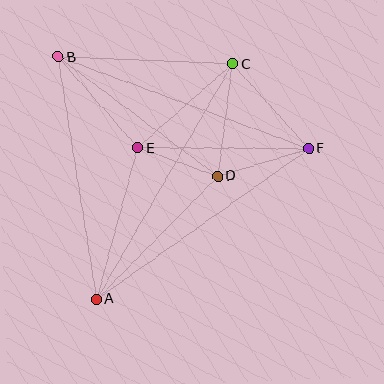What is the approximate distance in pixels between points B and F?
The distance between B and F is approximately 267 pixels.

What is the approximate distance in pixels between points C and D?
The distance between C and D is approximately 113 pixels.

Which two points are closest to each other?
Points D and E are closest to each other.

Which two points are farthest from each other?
Points A and C are farthest from each other.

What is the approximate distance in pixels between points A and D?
The distance between A and D is approximately 172 pixels.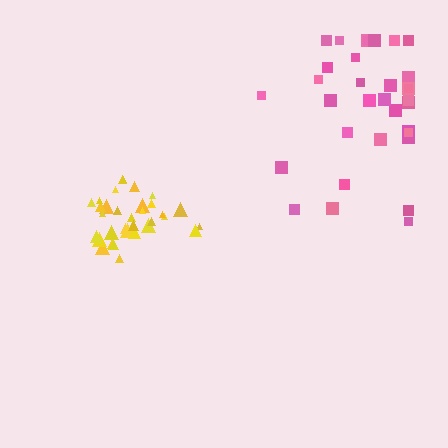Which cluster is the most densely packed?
Yellow.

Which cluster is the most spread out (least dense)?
Pink.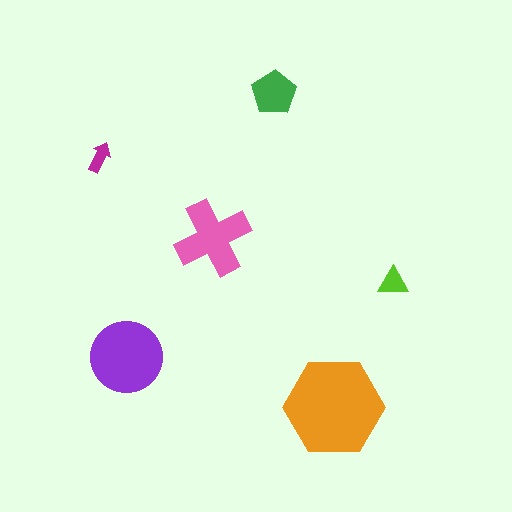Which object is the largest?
The orange hexagon.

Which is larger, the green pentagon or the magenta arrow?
The green pentagon.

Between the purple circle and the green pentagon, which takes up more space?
The purple circle.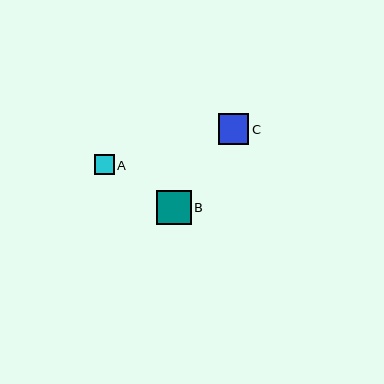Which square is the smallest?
Square A is the smallest with a size of approximately 19 pixels.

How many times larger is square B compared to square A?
Square B is approximately 1.8 times the size of square A.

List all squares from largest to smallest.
From largest to smallest: B, C, A.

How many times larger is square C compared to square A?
Square C is approximately 1.5 times the size of square A.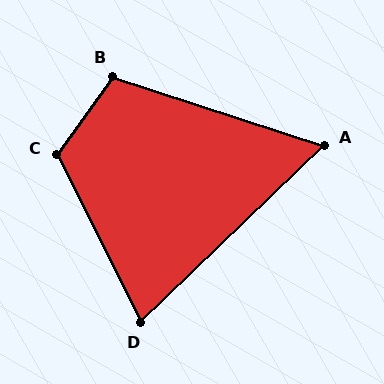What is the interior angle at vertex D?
Approximately 73 degrees (acute).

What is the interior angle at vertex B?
Approximately 107 degrees (obtuse).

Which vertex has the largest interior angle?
C, at approximately 118 degrees.